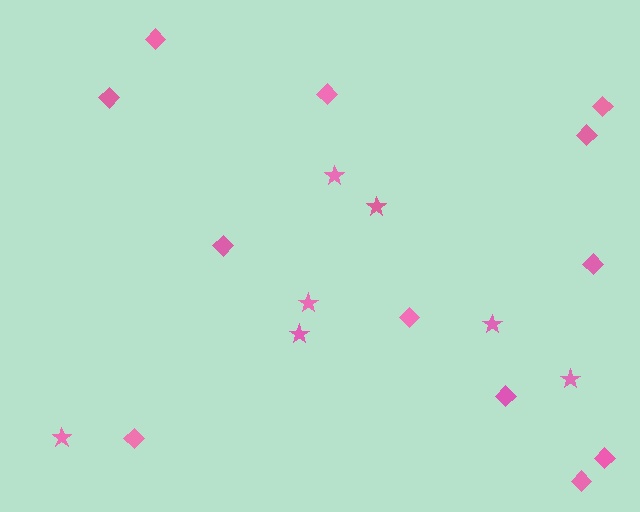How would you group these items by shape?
There are 2 groups: one group of stars (7) and one group of diamonds (12).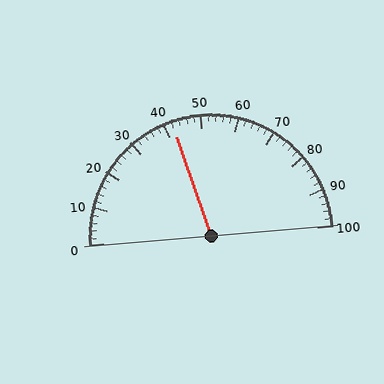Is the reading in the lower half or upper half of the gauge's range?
The reading is in the lower half of the range (0 to 100).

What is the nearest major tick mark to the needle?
The nearest major tick mark is 40.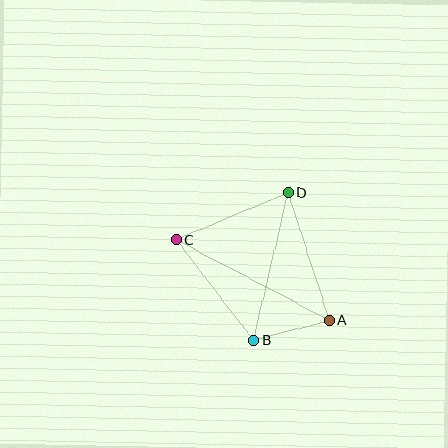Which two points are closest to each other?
Points A and B are closest to each other.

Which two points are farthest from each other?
Points A and C are farthest from each other.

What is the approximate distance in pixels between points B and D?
The distance between B and D is approximately 151 pixels.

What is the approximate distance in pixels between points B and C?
The distance between B and C is approximately 127 pixels.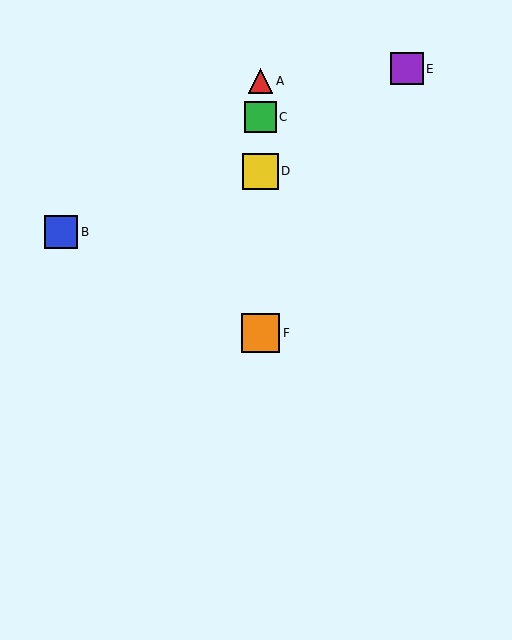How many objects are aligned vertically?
4 objects (A, C, D, F) are aligned vertically.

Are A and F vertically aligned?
Yes, both are at x≈260.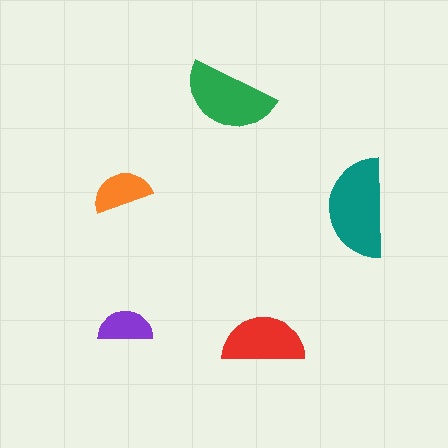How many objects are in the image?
There are 5 objects in the image.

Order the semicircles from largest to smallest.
the teal one, the green one, the red one, the orange one, the purple one.